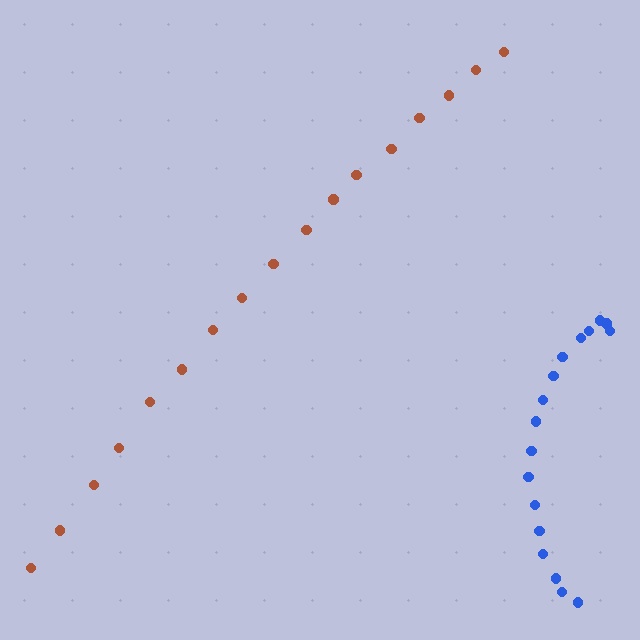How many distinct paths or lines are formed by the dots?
There are 2 distinct paths.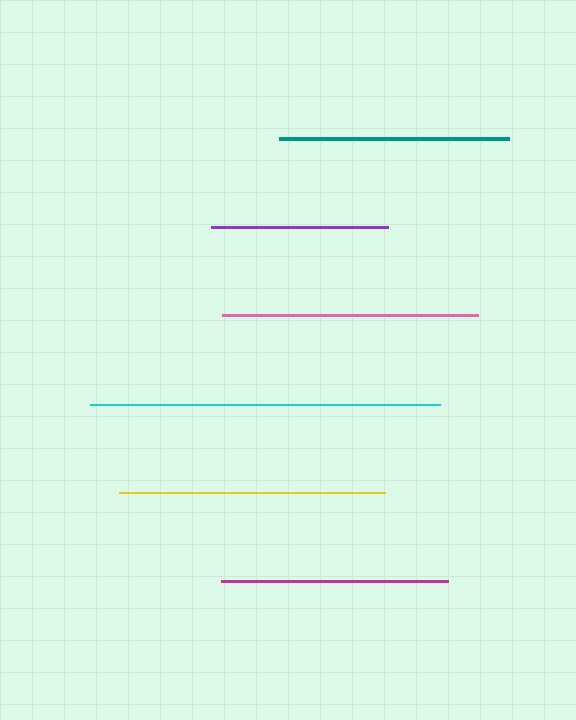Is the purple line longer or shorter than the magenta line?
The magenta line is longer than the purple line.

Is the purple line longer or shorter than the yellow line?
The yellow line is longer than the purple line.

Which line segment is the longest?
The cyan line is the longest at approximately 350 pixels.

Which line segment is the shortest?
The purple line is the shortest at approximately 177 pixels.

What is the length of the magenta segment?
The magenta segment is approximately 227 pixels long.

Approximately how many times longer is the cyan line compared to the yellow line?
The cyan line is approximately 1.3 times the length of the yellow line.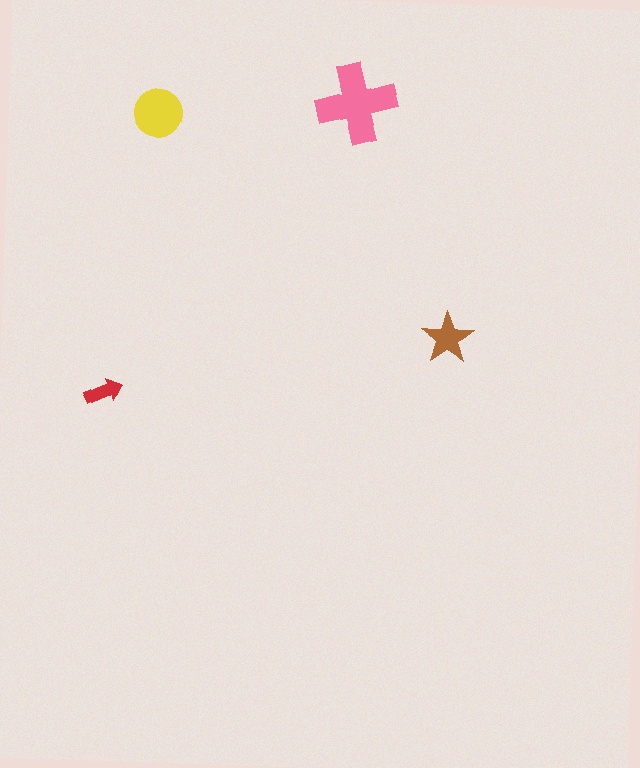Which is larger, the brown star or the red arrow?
The brown star.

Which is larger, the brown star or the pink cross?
The pink cross.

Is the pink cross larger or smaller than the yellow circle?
Larger.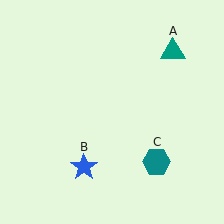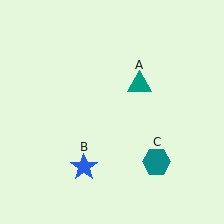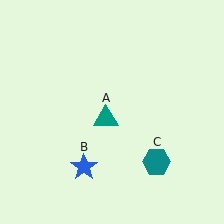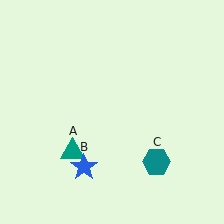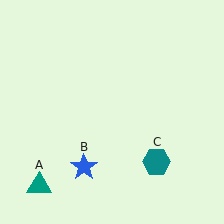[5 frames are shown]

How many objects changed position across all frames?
1 object changed position: teal triangle (object A).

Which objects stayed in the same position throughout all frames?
Blue star (object B) and teal hexagon (object C) remained stationary.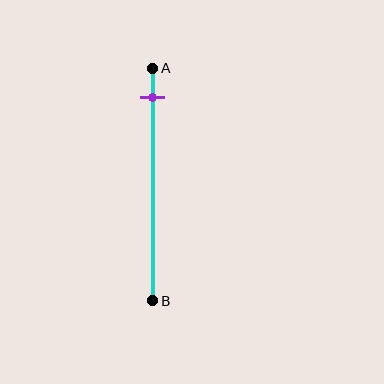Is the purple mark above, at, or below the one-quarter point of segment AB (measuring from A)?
The purple mark is above the one-quarter point of segment AB.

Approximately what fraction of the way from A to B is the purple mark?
The purple mark is approximately 15% of the way from A to B.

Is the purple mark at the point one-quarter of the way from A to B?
No, the mark is at about 15% from A, not at the 25% one-quarter point.